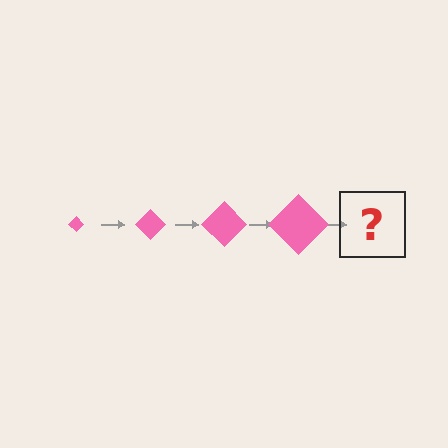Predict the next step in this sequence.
The next step is a pink diamond, larger than the previous one.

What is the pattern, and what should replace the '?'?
The pattern is that the diamond gets progressively larger each step. The '?' should be a pink diamond, larger than the previous one.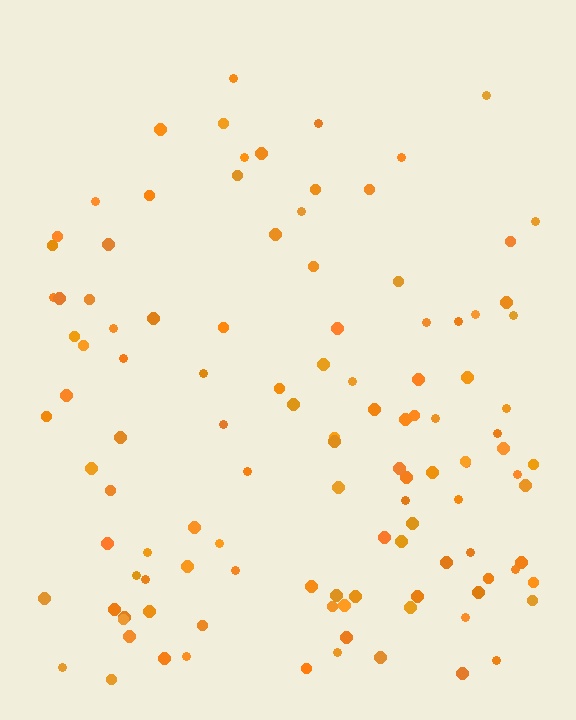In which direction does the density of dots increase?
From top to bottom, with the bottom side densest.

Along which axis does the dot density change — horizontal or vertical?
Vertical.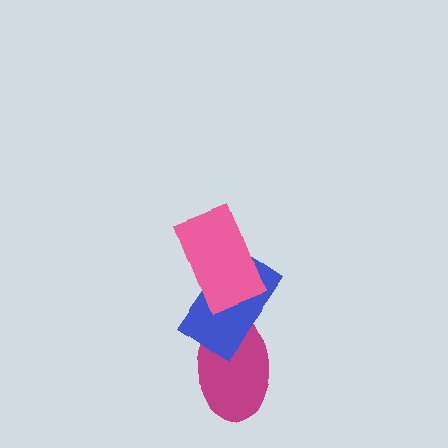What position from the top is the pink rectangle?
The pink rectangle is 1st from the top.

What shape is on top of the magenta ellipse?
The blue rectangle is on top of the magenta ellipse.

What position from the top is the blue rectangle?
The blue rectangle is 2nd from the top.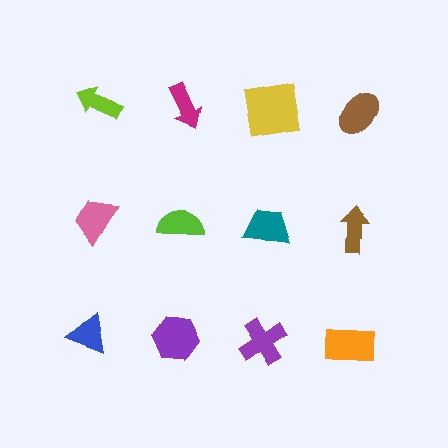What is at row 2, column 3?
A teal trapezoid.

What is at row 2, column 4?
A brown arrow.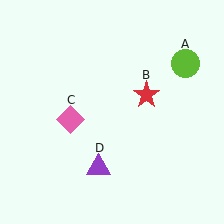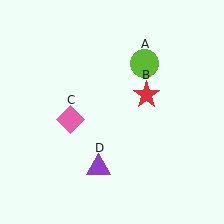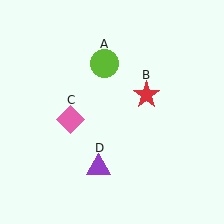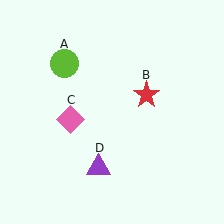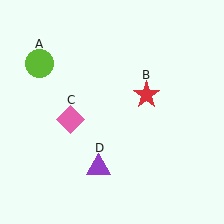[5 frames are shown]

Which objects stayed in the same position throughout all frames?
Red star (object B) and pink diamond (object C) and purple triangle (object D) remained stationary.